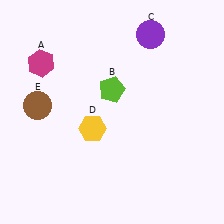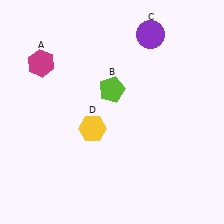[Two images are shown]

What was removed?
The brown circle (E) was removed in Image 2.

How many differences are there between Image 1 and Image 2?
There is 1 difference between the two images.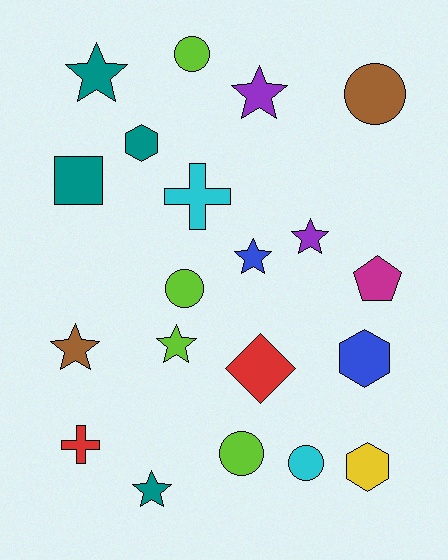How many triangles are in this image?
There are no triangles.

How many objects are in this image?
There are 20 objects.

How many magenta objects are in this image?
There is 1 magenta object.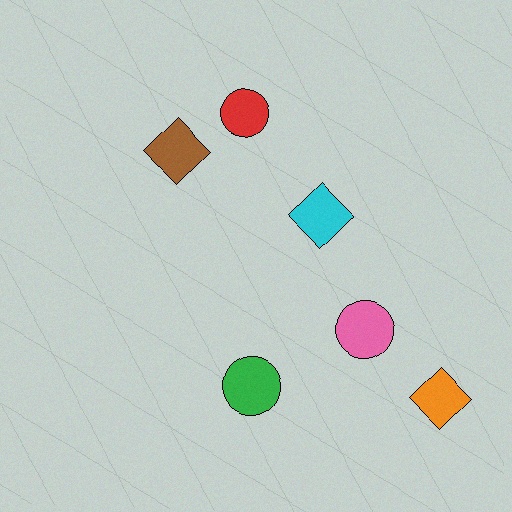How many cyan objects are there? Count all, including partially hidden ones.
There is 1 cyan object.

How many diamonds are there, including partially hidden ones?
There are 3 diamonds.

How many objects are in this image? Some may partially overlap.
There are 6 objects.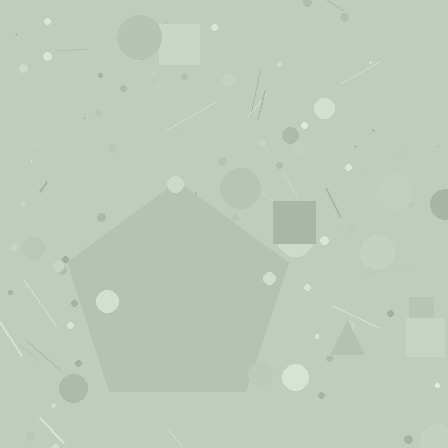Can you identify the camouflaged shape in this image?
The camouflaged shape is a pentagon.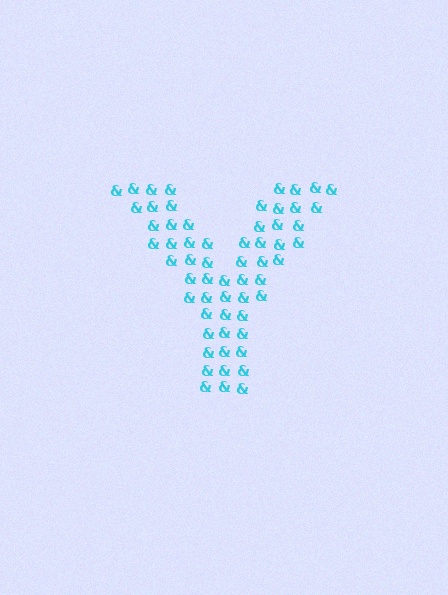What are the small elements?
The small elements are ampersands.